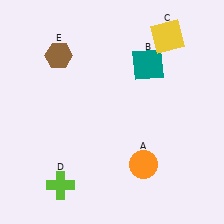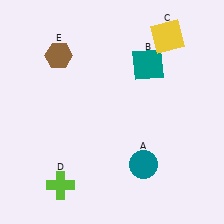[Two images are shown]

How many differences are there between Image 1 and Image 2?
There is 1 difference between the two images.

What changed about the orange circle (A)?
In Image 1, A is orange. In Image 2, it changed to teal.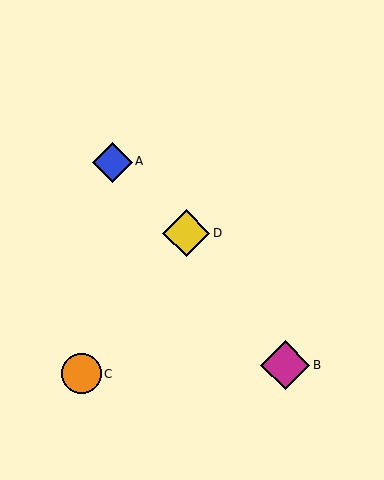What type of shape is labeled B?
Shape B is a magenta diamond.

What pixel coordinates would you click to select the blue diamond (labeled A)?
Click at (113, 162) to select the blue diamond A.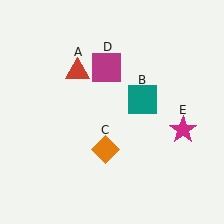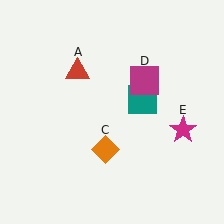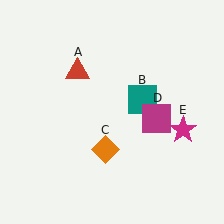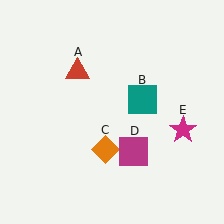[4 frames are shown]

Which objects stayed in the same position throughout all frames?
Red triangle (object A) and teal square (object B) and orange diamond (object C) and magenta star (object E) remained stationary.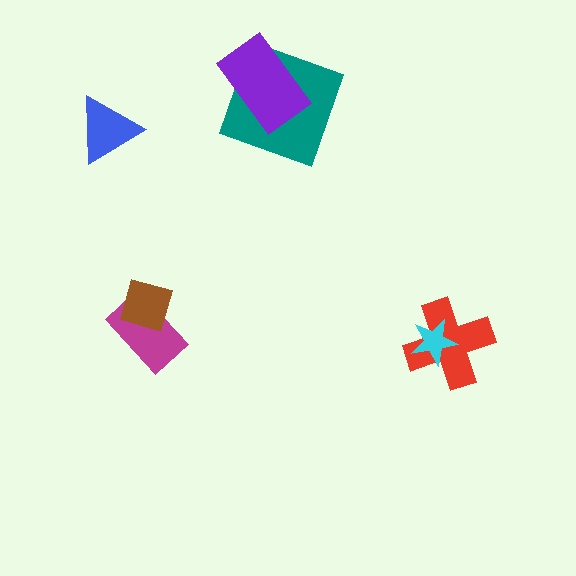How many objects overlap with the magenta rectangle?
1 object overlaps with the magenta rectangle.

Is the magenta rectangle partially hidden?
Yes, it is partially covered by another shape.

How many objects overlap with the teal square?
1 object overlaps with the teal square.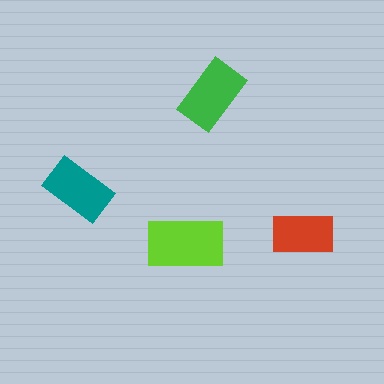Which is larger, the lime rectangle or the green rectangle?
The lime one.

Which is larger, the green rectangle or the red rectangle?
The green one.